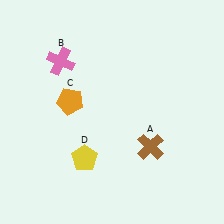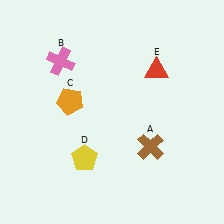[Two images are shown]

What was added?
A red triangle (E) was added in Image 2.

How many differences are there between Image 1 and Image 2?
There is 1 difference between the two images.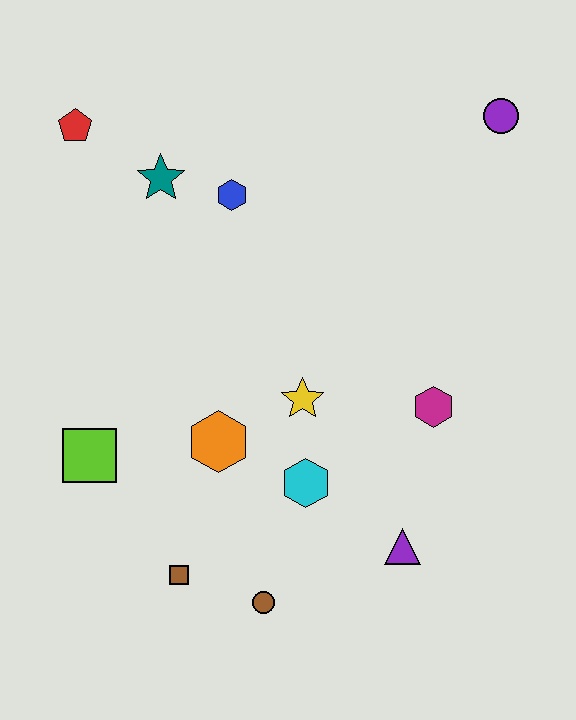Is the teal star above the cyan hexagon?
Yes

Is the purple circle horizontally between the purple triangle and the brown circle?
No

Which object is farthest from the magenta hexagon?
The red pentagon is farthest from the magenta hexagon.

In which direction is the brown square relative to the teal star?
The brown square is below the teal star.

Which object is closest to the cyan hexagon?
The yellow star is closest to the cyan hexagon.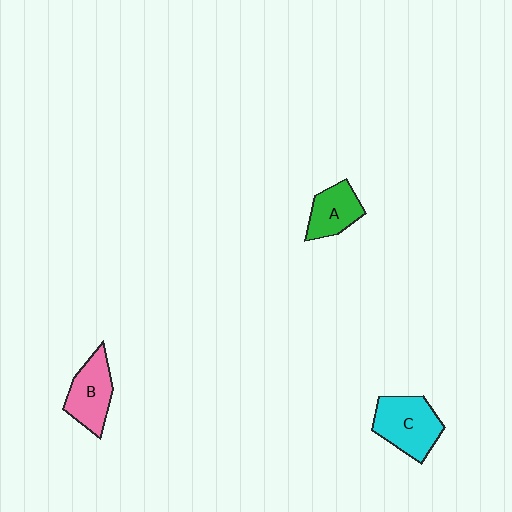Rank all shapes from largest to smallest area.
From largest to smallest: C (cyan), B (pink), A (green).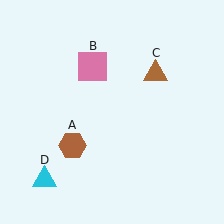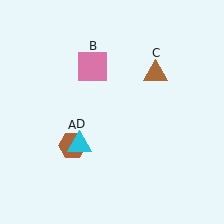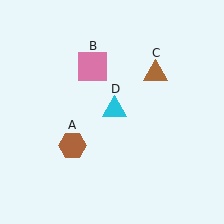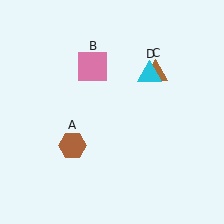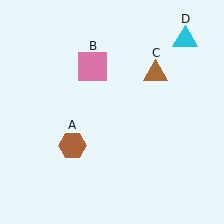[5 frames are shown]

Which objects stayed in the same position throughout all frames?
Brown hexagon (object A) and pink square (object B) and brown triangle (object C) remained stationary.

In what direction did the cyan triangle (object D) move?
The cyan triangle (object D) moved up and to the right.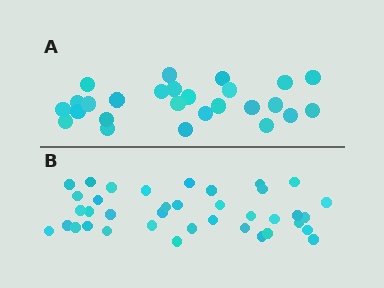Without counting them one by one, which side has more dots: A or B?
Region B (the bottom region) has more dots.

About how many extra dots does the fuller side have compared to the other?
Region B has roughly 12 or so more dots than region A.